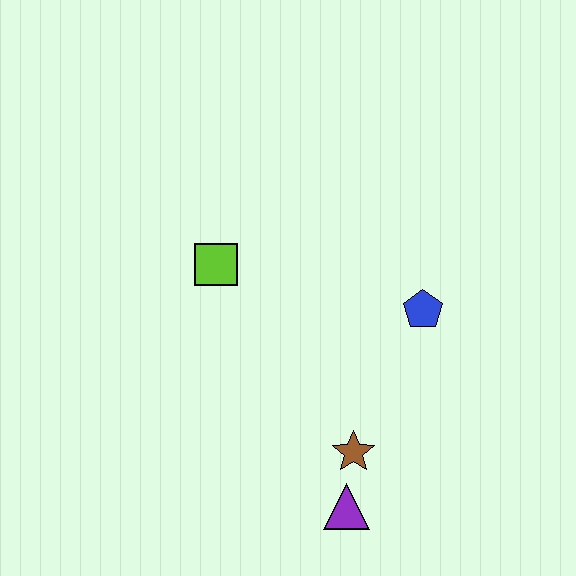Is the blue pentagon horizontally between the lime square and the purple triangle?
No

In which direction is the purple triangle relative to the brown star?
The purple triangle is below the brown star.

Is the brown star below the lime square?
Yes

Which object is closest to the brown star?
The purple triangle is closest to the brown star.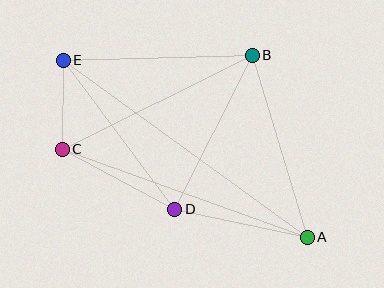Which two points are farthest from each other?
Points A and E are farthest from each other.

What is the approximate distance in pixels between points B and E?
The distance between B and E is approximately 189 pixels.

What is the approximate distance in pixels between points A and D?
The distance between A and D is approximately 136 pixels.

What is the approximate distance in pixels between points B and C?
The distance between B and C is approximately 212 pixels.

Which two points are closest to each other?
Points C and E are closest to each other.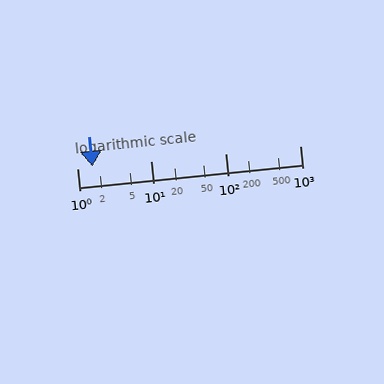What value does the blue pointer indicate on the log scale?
The pointer indicates approximately 1.6.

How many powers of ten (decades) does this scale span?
The scale spans 3 decades, from 1 to 1000.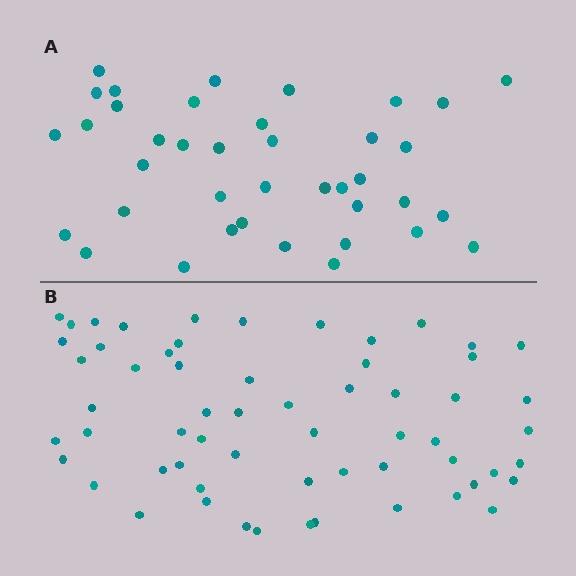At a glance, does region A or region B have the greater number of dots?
Region B (the bottom region) has more dots.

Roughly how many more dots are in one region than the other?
Region B has approximately 20 more dots than region A.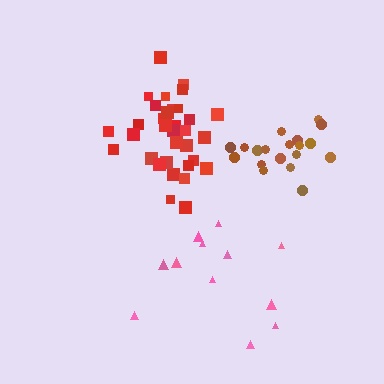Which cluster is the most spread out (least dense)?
Pink.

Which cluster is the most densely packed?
Red.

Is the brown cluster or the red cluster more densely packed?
Red.